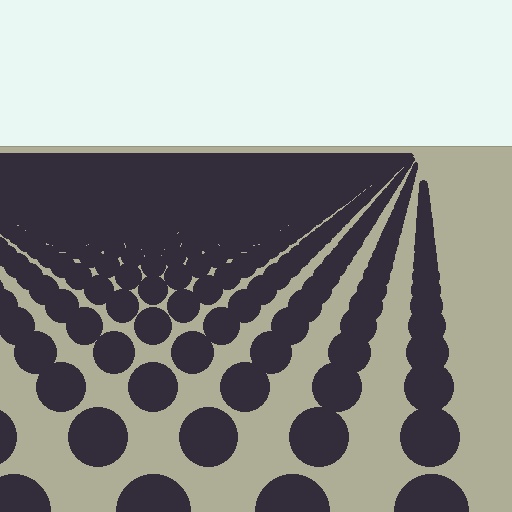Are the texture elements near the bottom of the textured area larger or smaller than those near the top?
Larger. Near the bottom, elements are closer to the viewer and appear at a bigger on-screen size.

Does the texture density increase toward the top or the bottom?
Density increases toward the top.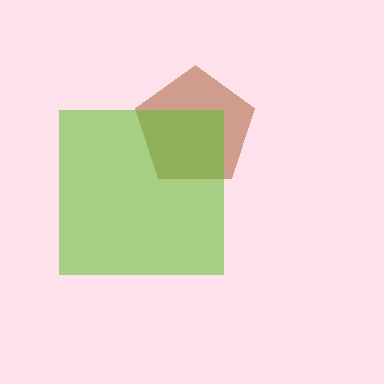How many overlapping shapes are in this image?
There are 2 overlapping shapes in the image.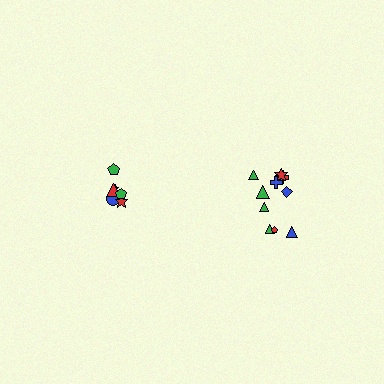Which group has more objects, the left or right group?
The right group.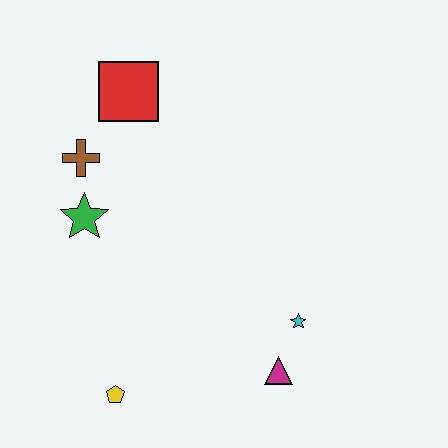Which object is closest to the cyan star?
The magenta triangle is closest to the cyan star.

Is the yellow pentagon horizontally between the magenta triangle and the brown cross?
Yes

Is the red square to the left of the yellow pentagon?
No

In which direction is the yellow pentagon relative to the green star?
The yellow pentagon is below the green star.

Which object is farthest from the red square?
The magenta triangle is farthest from the red square.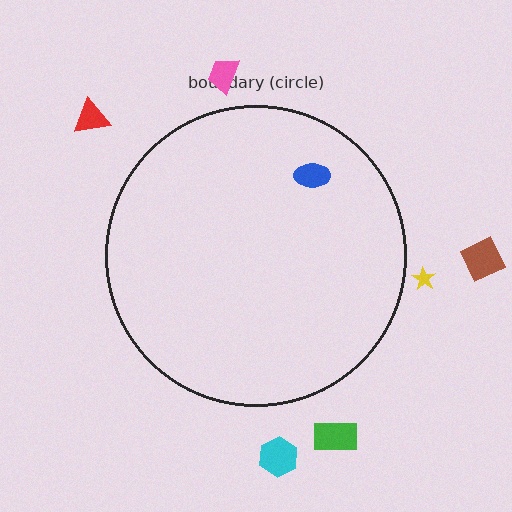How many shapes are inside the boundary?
1 inside, 6 outside.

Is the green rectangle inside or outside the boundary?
Outside.